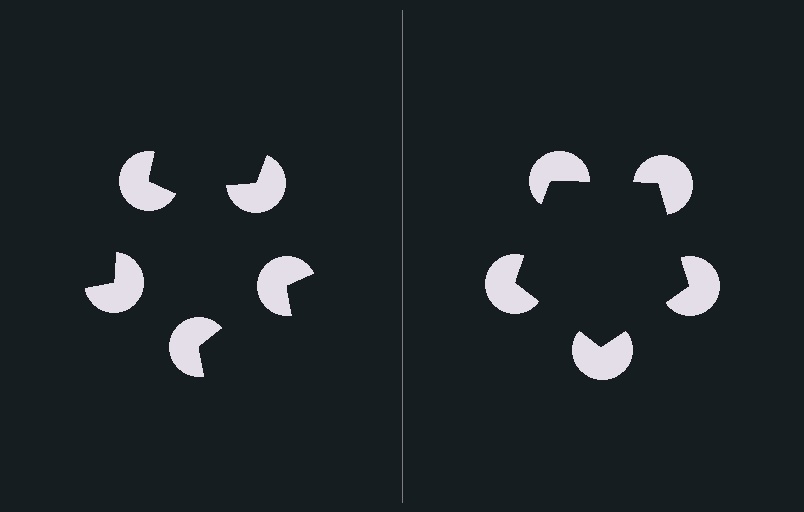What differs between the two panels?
The pac-man discs are positioned identically on both sides; only the wedge orientations differ. On the right they align to a pentagon; on the left they are misaligned.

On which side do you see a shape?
An illusory pentagon appears on the right side. On the left side the wedge cuts are rotated, so no coherent shape forms.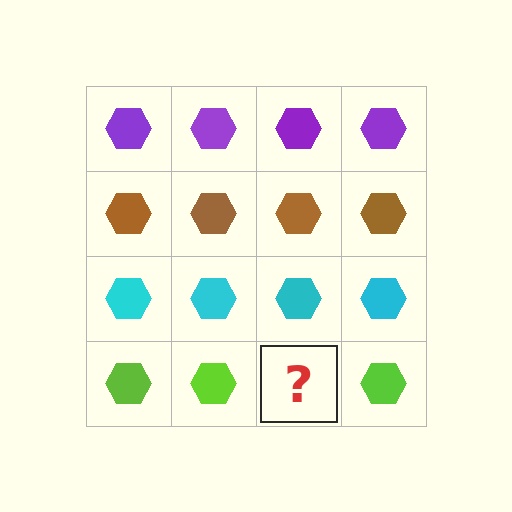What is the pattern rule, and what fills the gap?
The rule is that each row has a consistent color. The gap should be filled with a lime hexagon.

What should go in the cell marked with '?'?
The missing cell should contain a lime hexagon.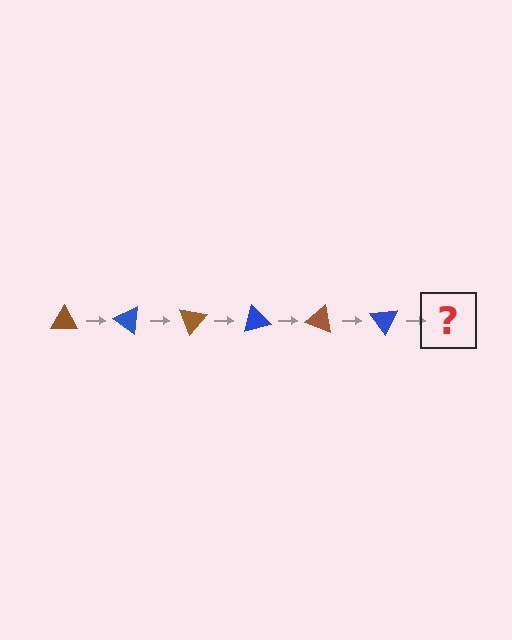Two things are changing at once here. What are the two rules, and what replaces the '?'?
The two rules are that it rotates 35 degrees each step and the color cycles through brown and blue. The '?' should be a brown triangle, rotated 210 degrees from the start.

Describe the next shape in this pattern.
It should be a brown triangle, rotated 210 degrees from the start.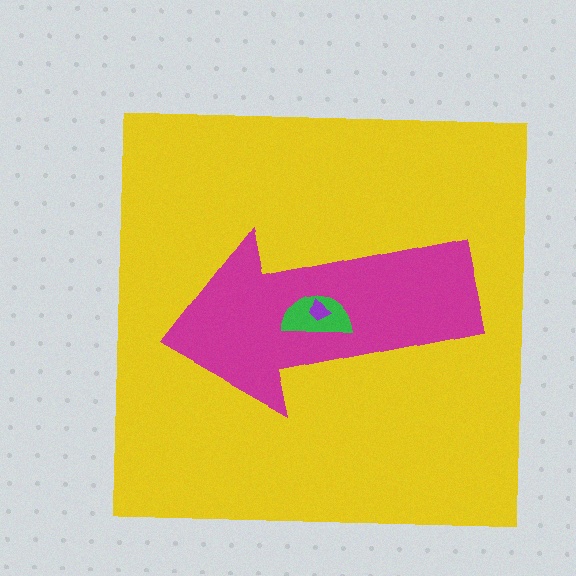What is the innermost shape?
The purple trapezoid.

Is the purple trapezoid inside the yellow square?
Yes.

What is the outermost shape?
The yellow square.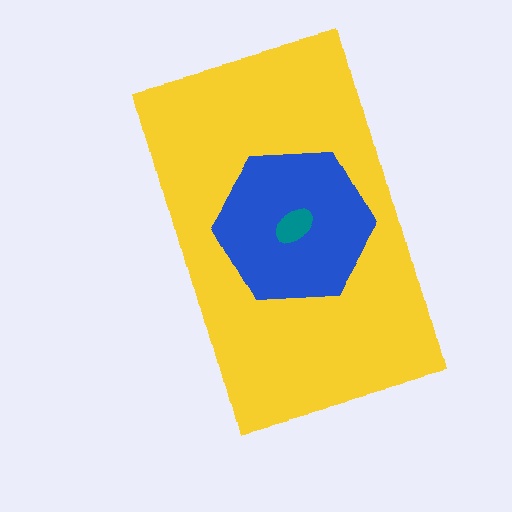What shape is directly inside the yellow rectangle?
The blue hexagon.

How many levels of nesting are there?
3.